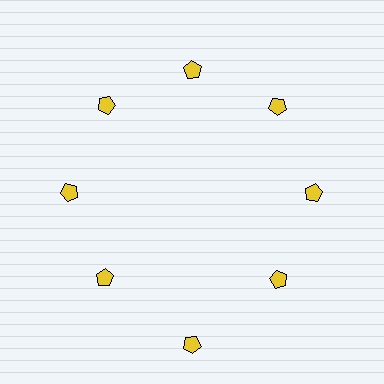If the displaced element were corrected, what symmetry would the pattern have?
It would have 8-fold rotational symmetry — the pattern would map onto itself every 45 degrees.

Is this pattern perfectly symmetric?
No. The 8 yellow pentagons are arranged in a ring, but one element near the 6 o'clock position is pushed outward from the center, breaking the 8-fold rotational symmetry.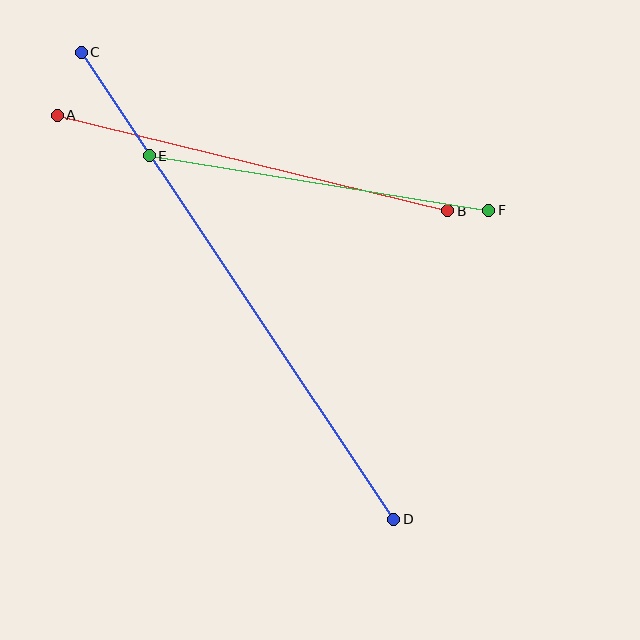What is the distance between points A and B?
The distance is approximately 402 pixels.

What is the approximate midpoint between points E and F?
The midpoint is at approximately (319, 183) pixels.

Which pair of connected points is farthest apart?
Points C and D are farthest apart.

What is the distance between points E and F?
The distance is approximately 344 pixels.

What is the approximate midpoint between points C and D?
The midpoint is at approximately (238, 286) pixels.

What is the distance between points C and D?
The distance is approximately 562 pixels.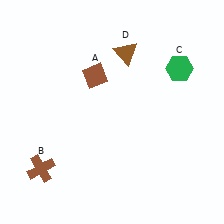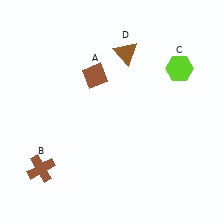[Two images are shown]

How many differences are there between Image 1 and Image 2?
There is 1 difference between the two images.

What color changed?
The hexagon (C) changed from green in Image 1 to lime in Image 2.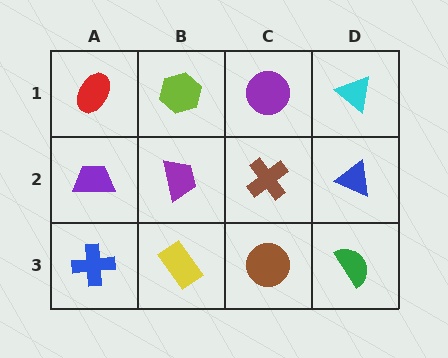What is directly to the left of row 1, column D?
A purple circle.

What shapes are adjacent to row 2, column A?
A red ellipse (row 1, column A), a blue cross (row 3, column A), a purple trapezoid (row 2, column B).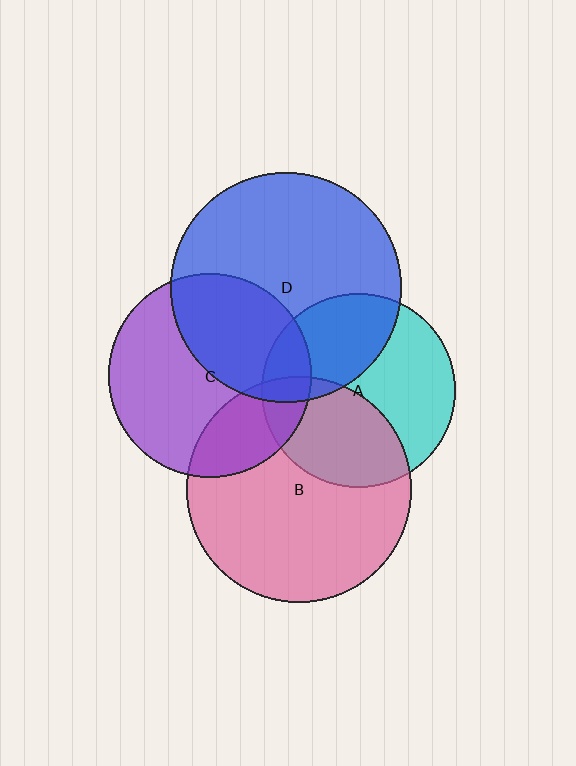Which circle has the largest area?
Circle D (blue).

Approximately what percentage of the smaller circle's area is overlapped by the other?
Approximately 5%.